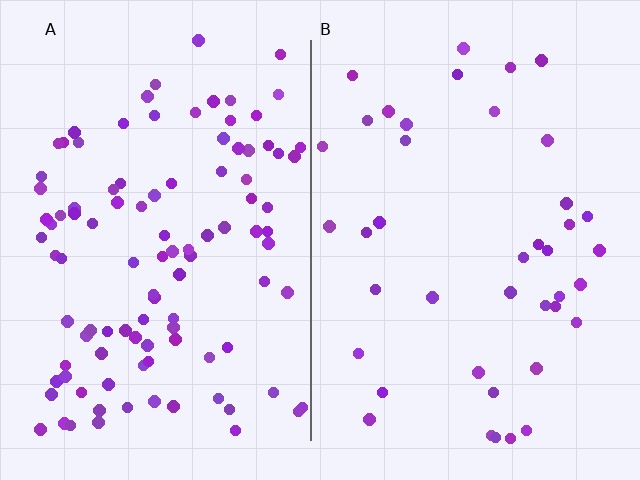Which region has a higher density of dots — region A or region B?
A (the left).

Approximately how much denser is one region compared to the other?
Approximately 2.6× — region A over region B.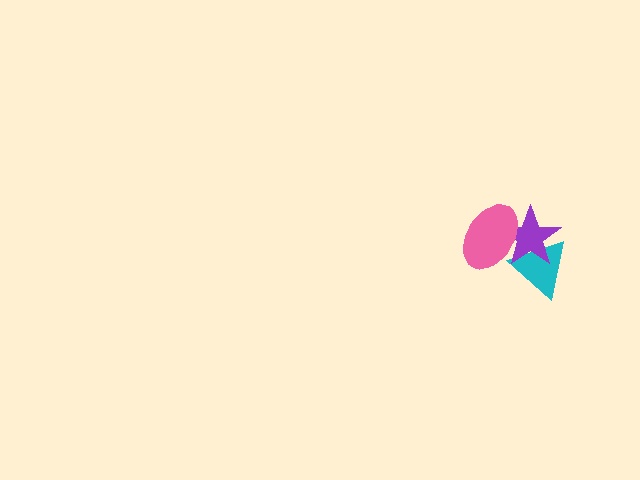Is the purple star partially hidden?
Yes, it is partially covered by another shape.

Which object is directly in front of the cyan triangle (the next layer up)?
The purple star is directly in front of the cyan triangle.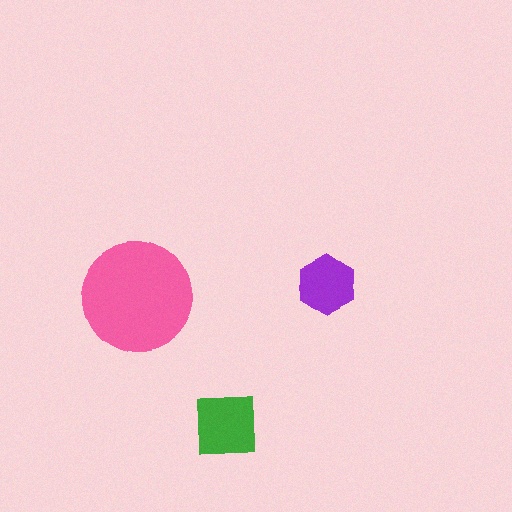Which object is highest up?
The purple hexagon is topmost.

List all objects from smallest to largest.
The purple hexagon, the green square, the pink circle.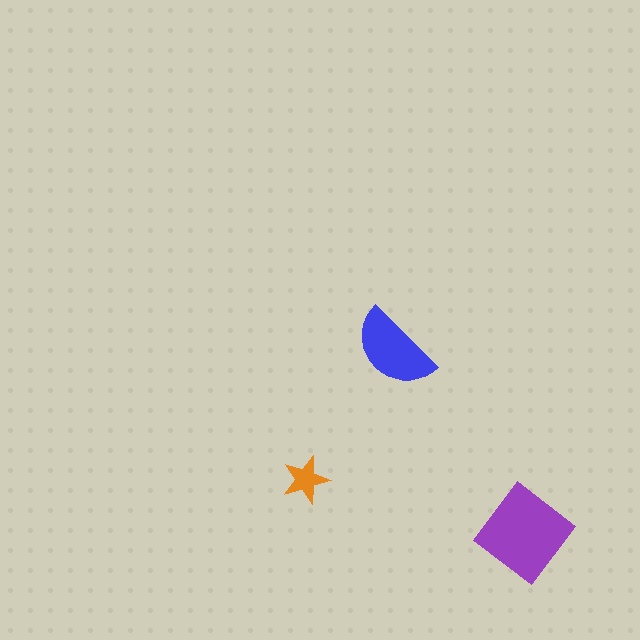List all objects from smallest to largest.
The orange star, the blue semicircle, the purple diamond.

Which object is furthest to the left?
The orange star is leftmost.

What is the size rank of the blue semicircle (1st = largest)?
2nd.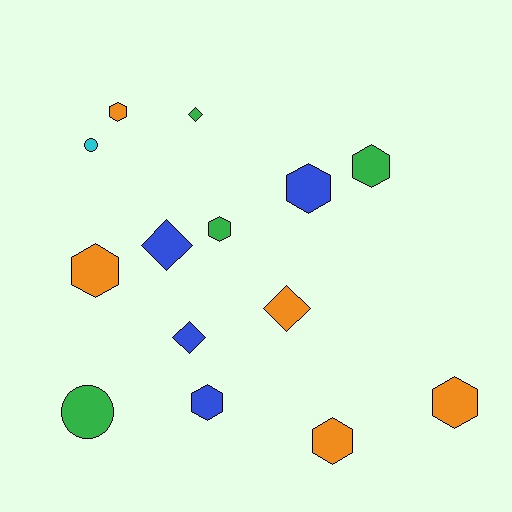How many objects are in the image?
There are 14 objects.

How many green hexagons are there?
There are 2 green hexagons.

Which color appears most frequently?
Orange, with 5 objects.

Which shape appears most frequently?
Hexagon, with 8 objects.